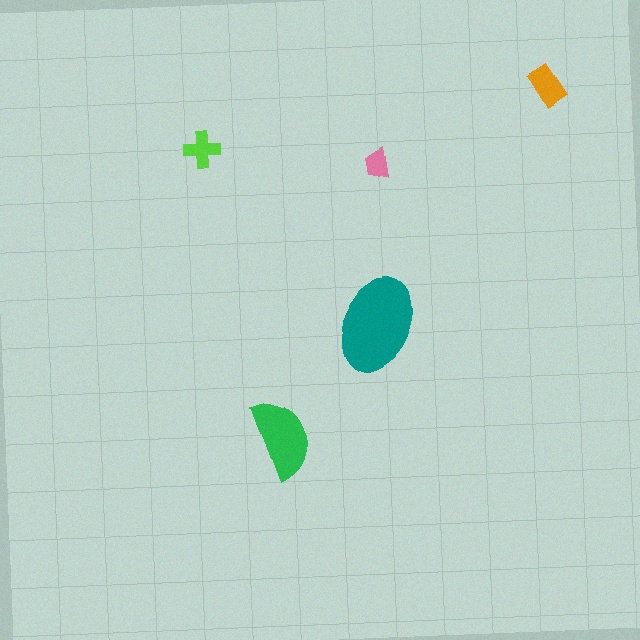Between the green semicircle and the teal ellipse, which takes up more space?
The teal ellipse.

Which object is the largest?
The teal ellipse.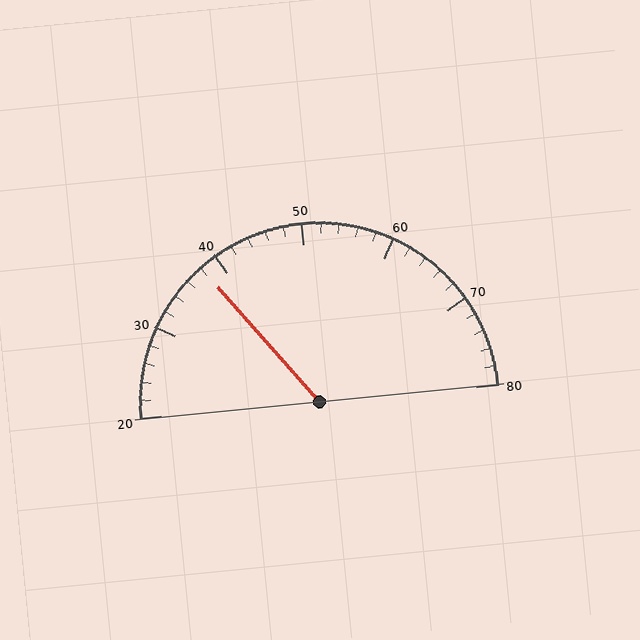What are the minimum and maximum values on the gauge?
The gauge ranges from 20 to 80.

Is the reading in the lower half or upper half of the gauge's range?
The reading is in the lower half of the range (20 to 80).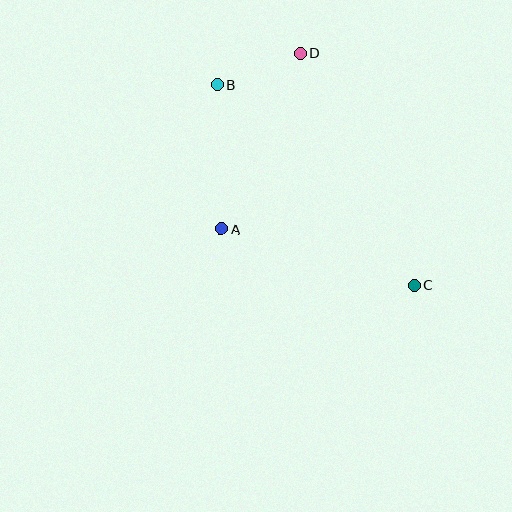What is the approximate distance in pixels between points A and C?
The distance between A and C is approximately 201 pixels.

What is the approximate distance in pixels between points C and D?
The distance between C and D is approximately 258 pixels.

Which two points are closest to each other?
Points B and D are closest to each other.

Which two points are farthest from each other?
Points B and C are farthest from each other.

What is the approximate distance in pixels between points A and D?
The distance between A and D is approximately 192 pixels.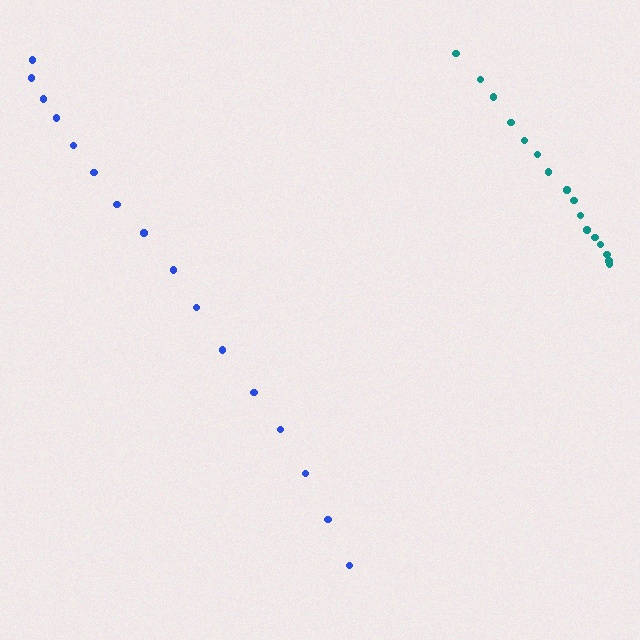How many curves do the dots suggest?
There are 2 distinct paths.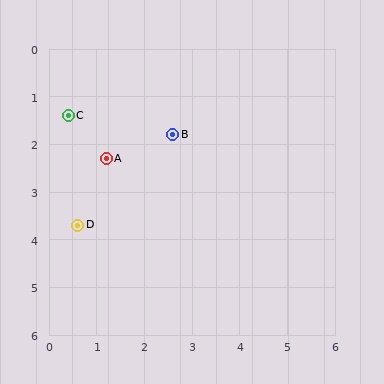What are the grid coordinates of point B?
Point B is at approximately (2.6, 1.8).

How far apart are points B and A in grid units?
Points B and A are about 1.5 grid units apart.